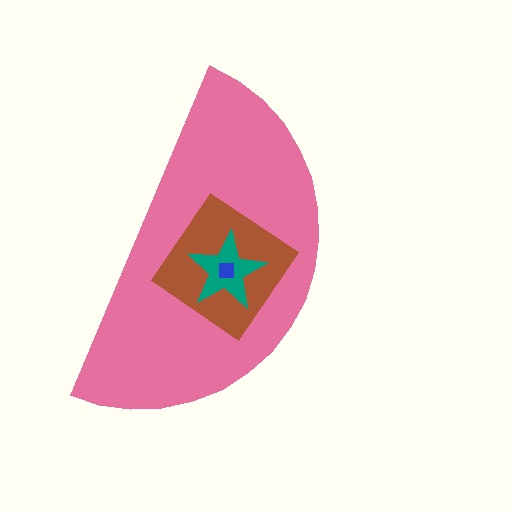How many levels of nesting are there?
4.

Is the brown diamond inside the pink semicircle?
Yes.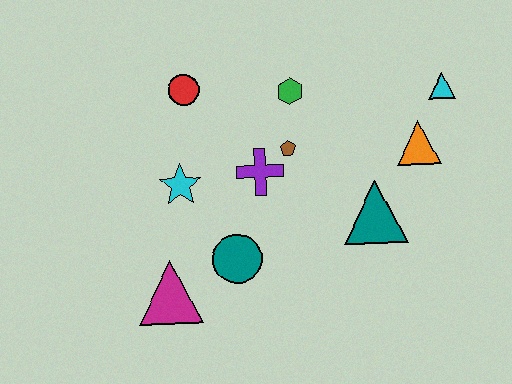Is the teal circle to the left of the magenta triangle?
No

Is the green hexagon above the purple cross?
Yes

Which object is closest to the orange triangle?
The cyan triangle is closest to the orange triangle.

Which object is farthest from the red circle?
The cyan triangle is farthest from the red circle.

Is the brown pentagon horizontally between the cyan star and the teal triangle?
Yes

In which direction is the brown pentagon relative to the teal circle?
The brown pentagon is above the teal circle.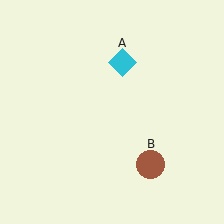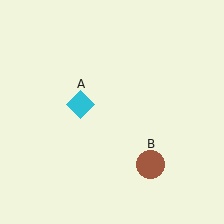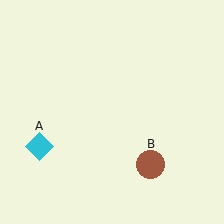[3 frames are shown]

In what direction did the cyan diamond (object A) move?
The cyan diamond (object A) moved down and to the left.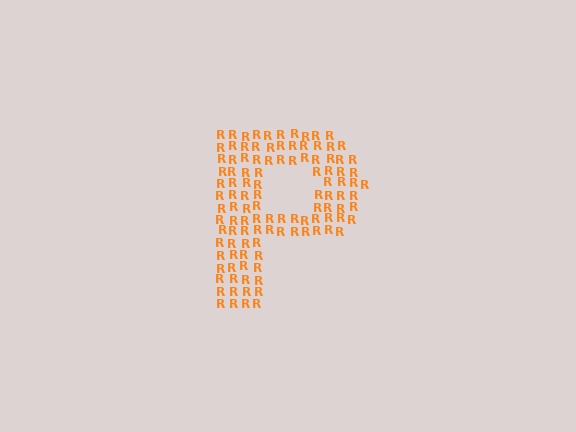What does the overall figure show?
The overall figure shows the letter P.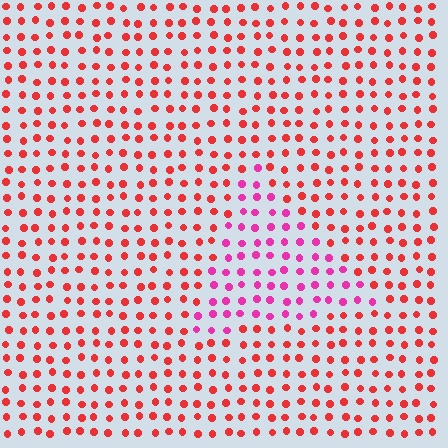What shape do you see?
I see a triangle.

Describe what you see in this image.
The image is filled with small red elements in a uniform arrangement. A triangle-shaped region is visible where the elements are tinted to a slightly different hue, forming a subtle color boundary.